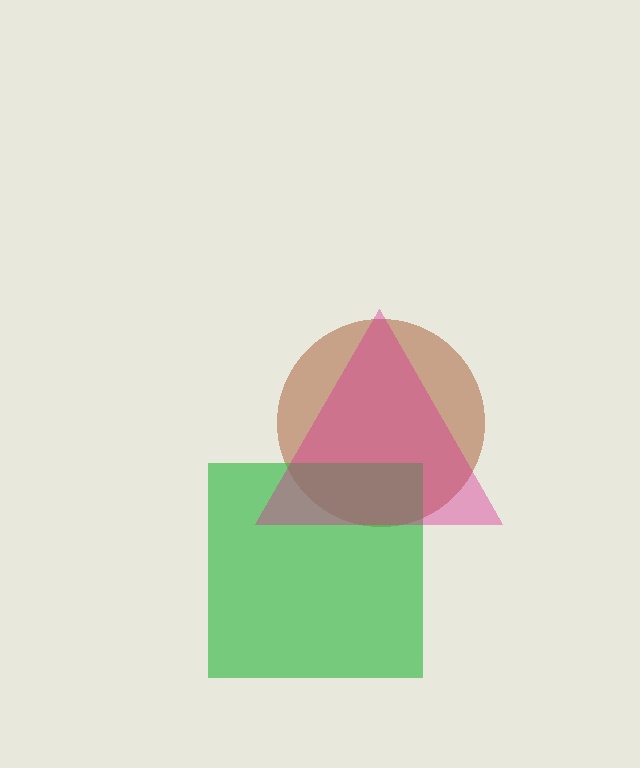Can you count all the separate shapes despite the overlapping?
Yes, there are 3 separate shapes.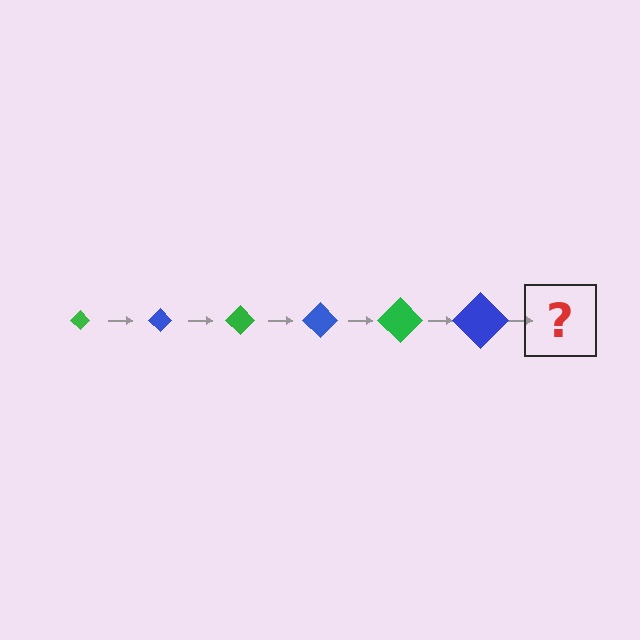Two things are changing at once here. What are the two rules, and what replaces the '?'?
The two rules are that the diamond grows larger each step and the color cycles through green and blue. The '?' should be a green diamond, larger than the previous one.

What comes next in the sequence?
The next element should be a green diamond, larger than the previous one.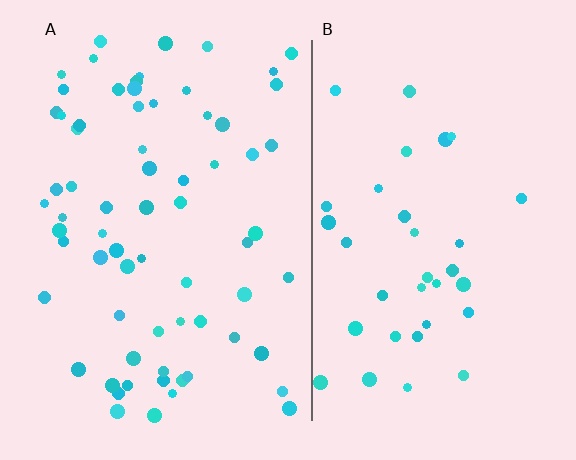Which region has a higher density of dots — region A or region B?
A (the left).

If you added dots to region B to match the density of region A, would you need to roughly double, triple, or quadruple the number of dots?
Approximately double.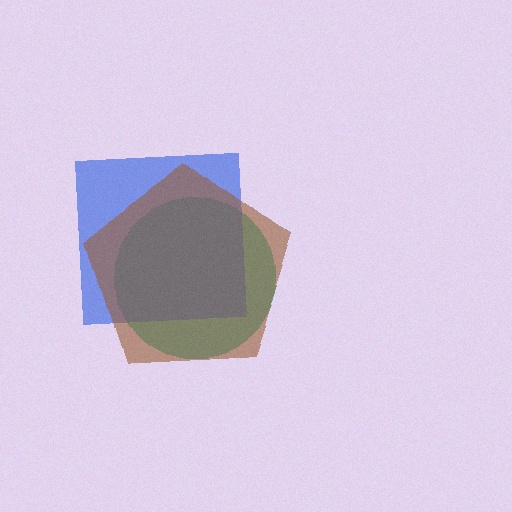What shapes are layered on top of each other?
The layered shapes are: a teal circle, a blue square, a brown pentagon.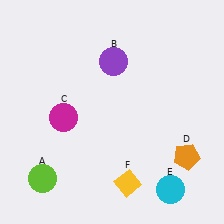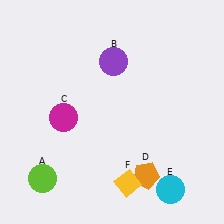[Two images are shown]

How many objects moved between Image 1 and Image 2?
1 object moved between the two images.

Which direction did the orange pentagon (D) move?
The orange pentagon (D) moved left.